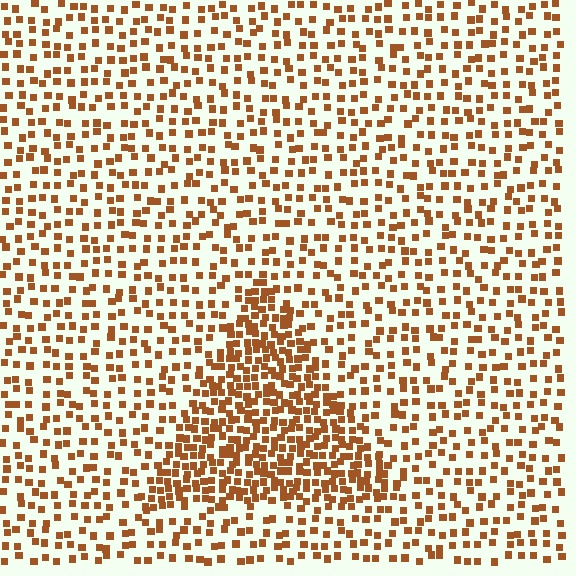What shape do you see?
I see a triangle.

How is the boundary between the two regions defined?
The boundary is defined by a change in element density (approximately 2.2x ratio). All elements are the same color, size, and shape.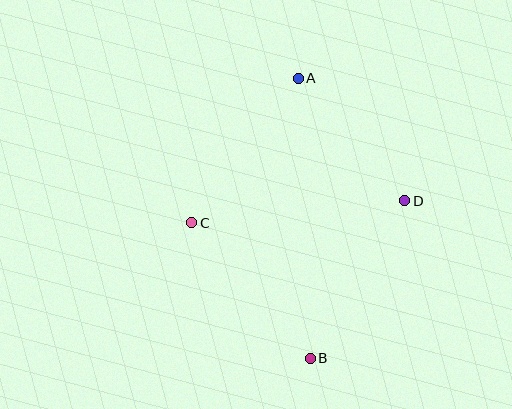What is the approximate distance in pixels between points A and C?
The distance between A and C is approximately 179 pixels.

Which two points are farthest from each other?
Points A and B are farthest from each other.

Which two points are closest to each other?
Points A and D are closest to each other.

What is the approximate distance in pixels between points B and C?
The distance between B and C is approximately 180 pixels.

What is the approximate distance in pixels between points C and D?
The distance between C and D is approximately 214 pixels.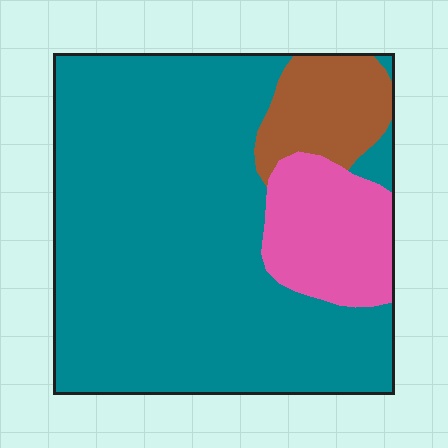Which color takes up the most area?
Teal, at roughly 75%.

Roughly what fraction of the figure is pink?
Pink takes up less than a quarter of the figure.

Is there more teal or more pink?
Teal.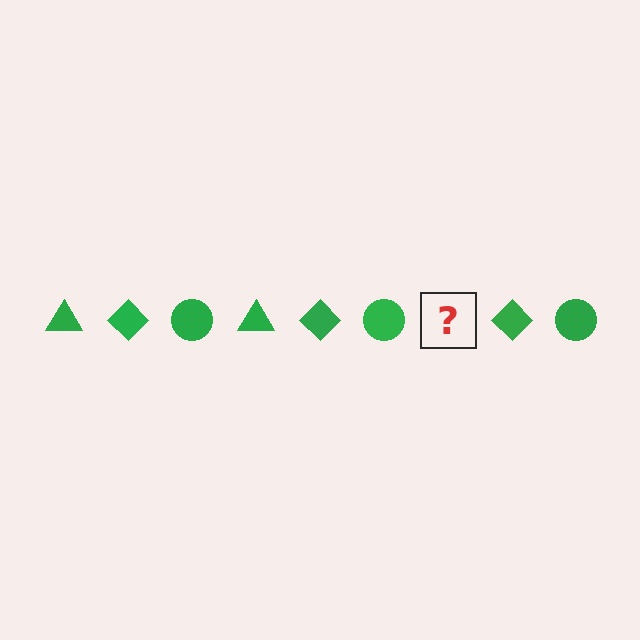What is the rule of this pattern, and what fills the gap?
The rule is that the pattern cycles through triangle, diamond, circle shapes in green. The gap should be filled with a green triangle.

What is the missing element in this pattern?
The missing element is a green triangle.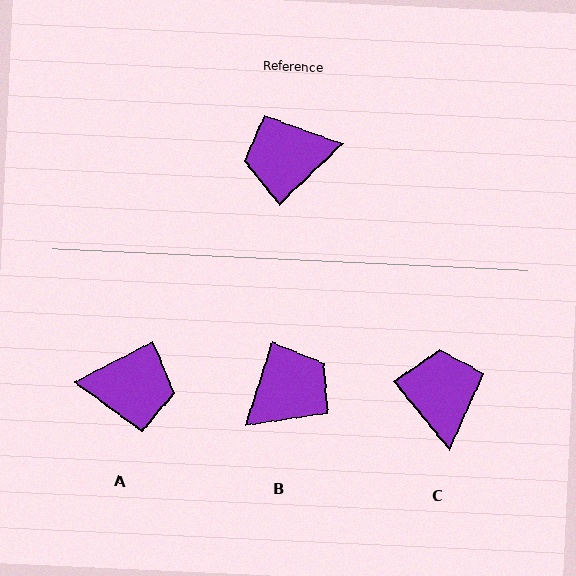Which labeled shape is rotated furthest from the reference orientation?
A, about 164 degrees away.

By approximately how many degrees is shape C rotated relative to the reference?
Approximately 94 degrees clockwise.